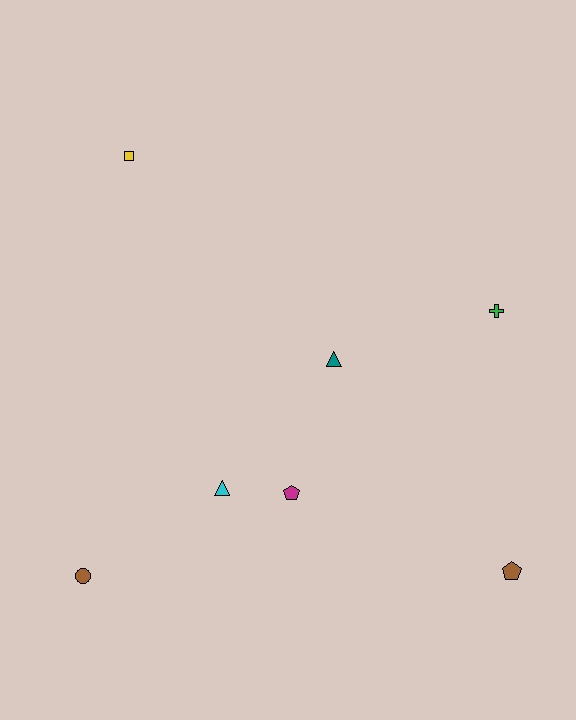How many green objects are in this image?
There is 1 green object.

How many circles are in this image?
There is 1 circle.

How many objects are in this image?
There are 7 objects.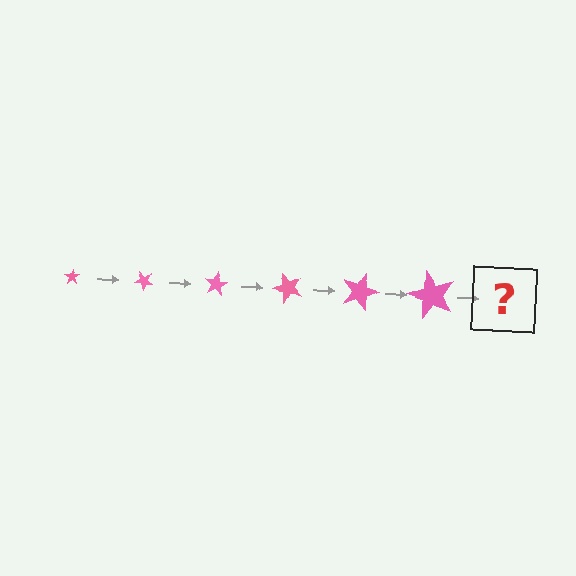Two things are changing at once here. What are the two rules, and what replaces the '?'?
The two rules are that the star grows larger each step and it rotates 40 degrees each step. The '?' should be a star, larger than the previous one and rotated 240 degrees from the start.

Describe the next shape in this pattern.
It should be a star, larger than the previous one and rotated 240 degrees from the start.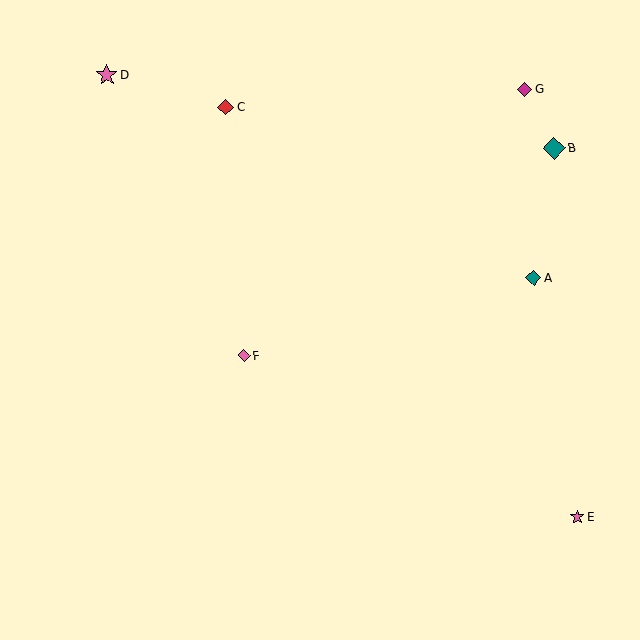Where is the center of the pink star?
The center of the pink star is at (107, 75).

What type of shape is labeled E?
Shape E is a pink star.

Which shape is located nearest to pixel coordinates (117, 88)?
The pink star (labeled D) at (107, 75) is nearest to that location.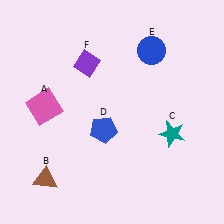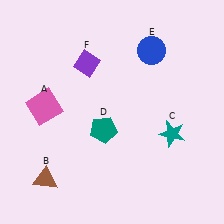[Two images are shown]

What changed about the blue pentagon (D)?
In Image 1, D is blue. In Image 2, it changed to teal.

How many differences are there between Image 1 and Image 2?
There is 1 difference between the two images.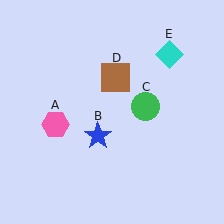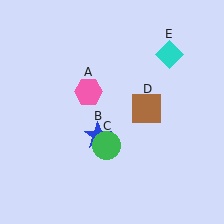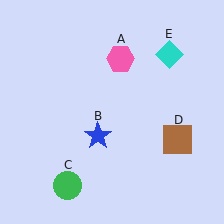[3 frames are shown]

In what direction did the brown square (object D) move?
The brown square (object D) moved down and to the right.